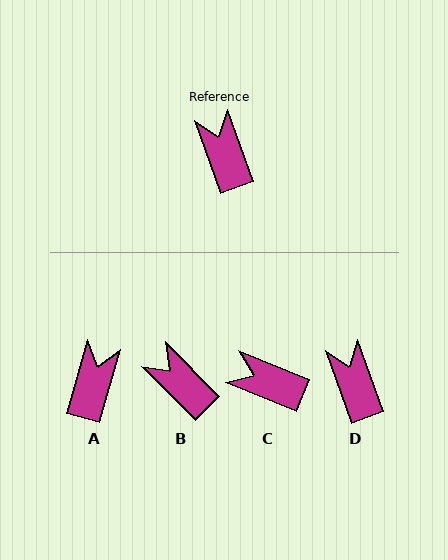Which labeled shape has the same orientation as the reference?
D.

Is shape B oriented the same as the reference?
No, it is off by about 25 degrees.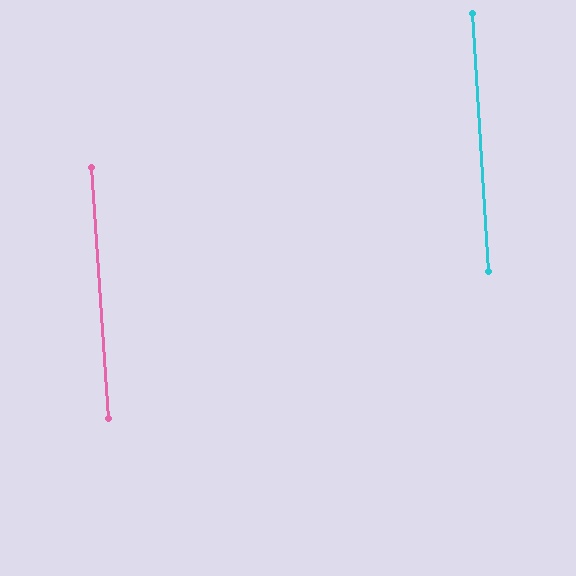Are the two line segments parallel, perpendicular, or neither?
Parallel — their directions differ by only 0.2°.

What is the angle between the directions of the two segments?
Approximately 0 degrees.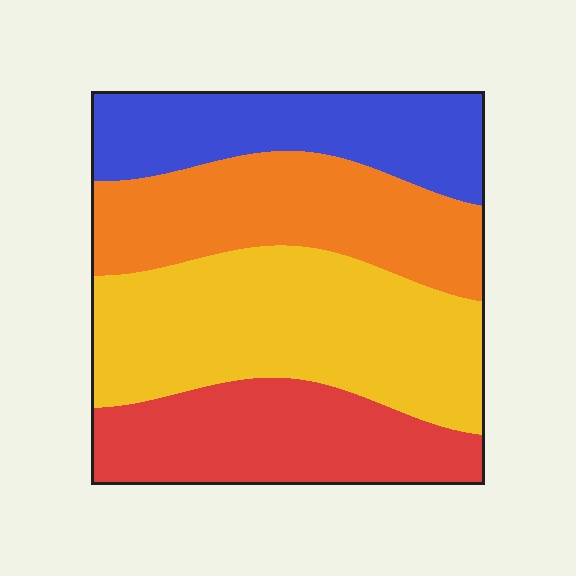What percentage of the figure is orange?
Orange covers 24% of the figure.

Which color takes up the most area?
Yellow, at roughly 35%.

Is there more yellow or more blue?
Yellow.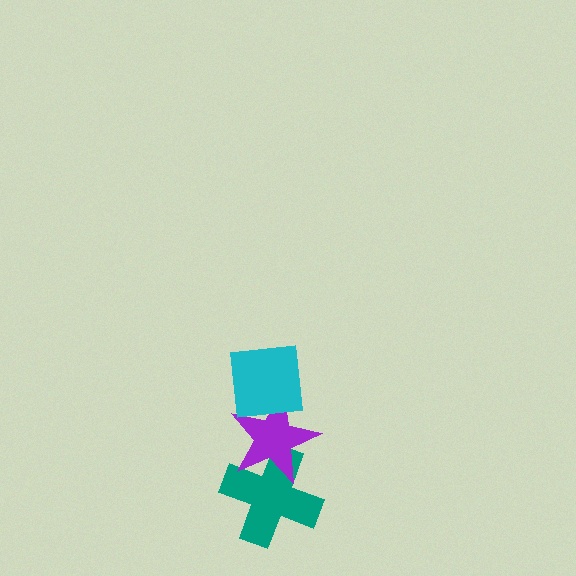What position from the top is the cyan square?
The cyan square is 1st from the top.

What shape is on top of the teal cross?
The purple star is on top of the teal cross.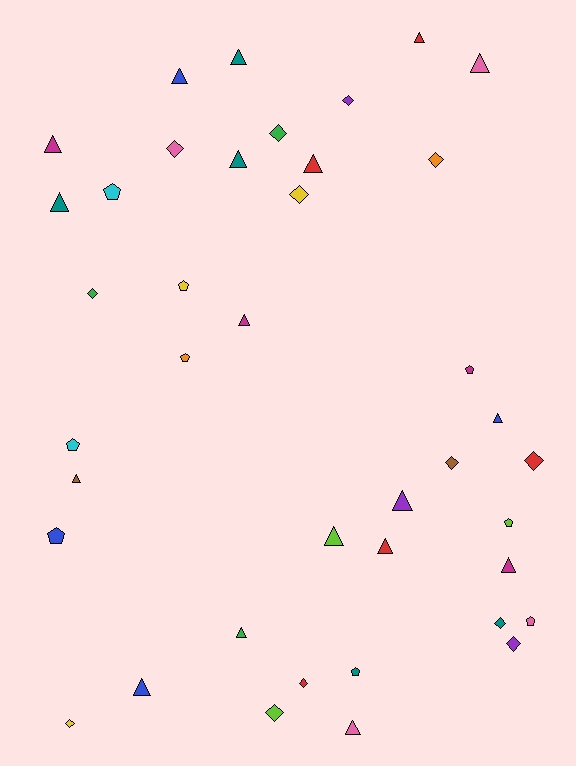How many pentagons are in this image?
There are 9 pentagons.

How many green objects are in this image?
There are 3 green objects.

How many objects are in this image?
There are 40 objects.